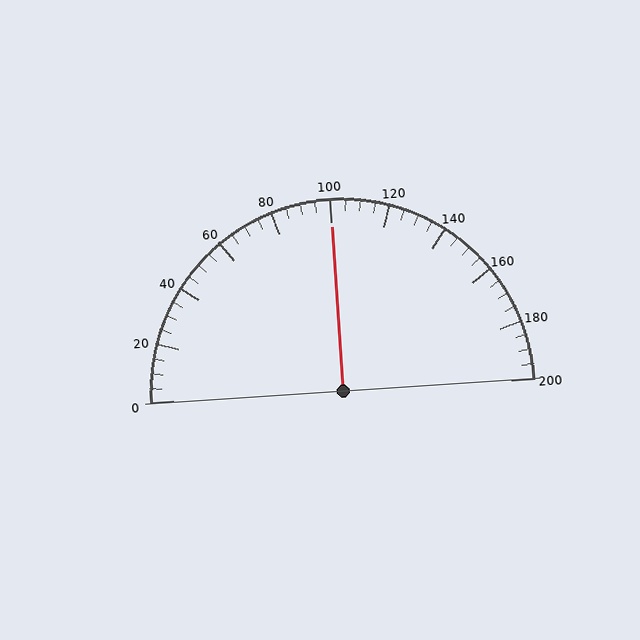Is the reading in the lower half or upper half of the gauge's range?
The reading is in the upper half of the range (0 to 200).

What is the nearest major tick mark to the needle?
The nearest major tick mark is 100.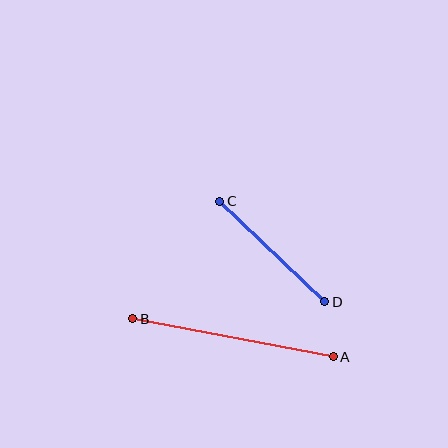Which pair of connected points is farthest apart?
Points A and B are farthest apart.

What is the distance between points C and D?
The distance is approximately 145 pixels.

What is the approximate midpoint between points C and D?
The midpoint is at approximately (272, 252) pixels.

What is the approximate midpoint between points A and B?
The midpoint is at approximately (233, 338) pixels.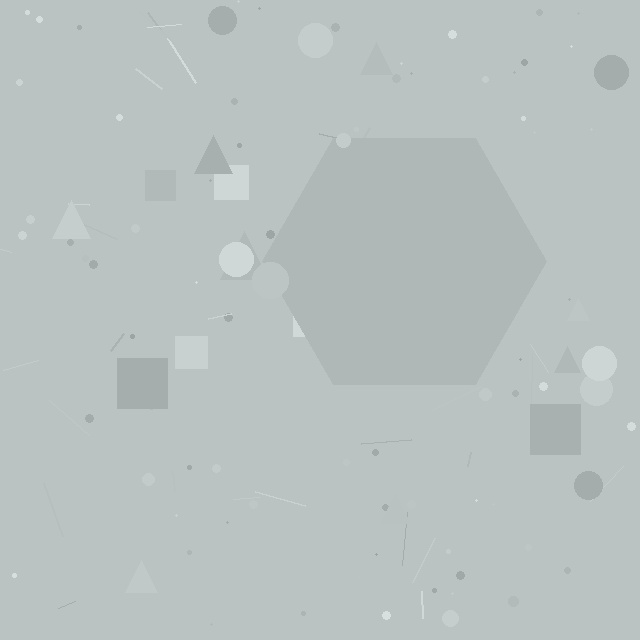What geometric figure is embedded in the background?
A hexagon is embedded in the background.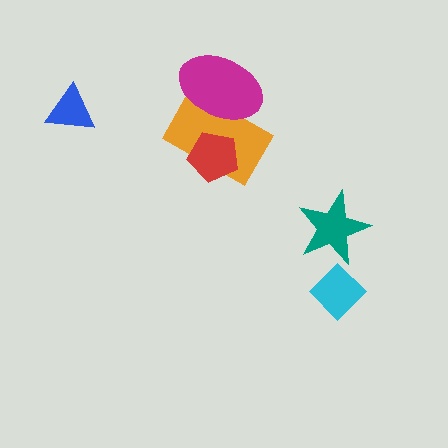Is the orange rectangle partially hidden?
Yes, it is partially covered by another shape.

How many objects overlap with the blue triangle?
0 objects overlap with the blue triangle.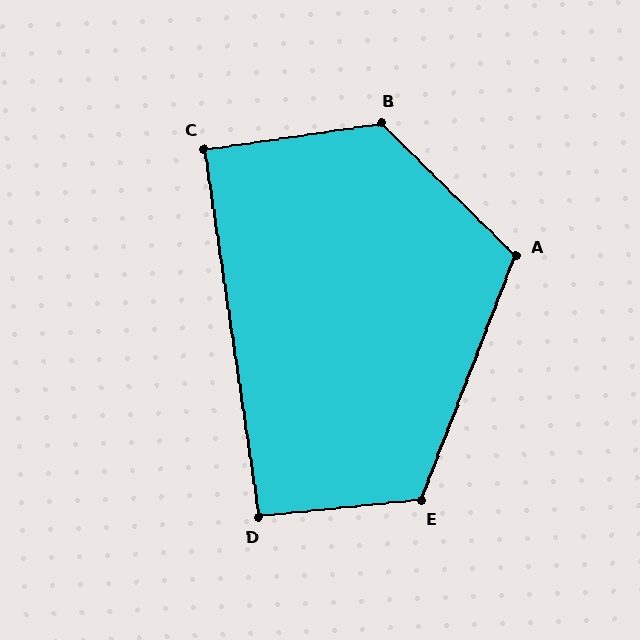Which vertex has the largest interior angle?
B, at approximately 127 degrees.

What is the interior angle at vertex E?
Approximately 117 degrees (obtuse).